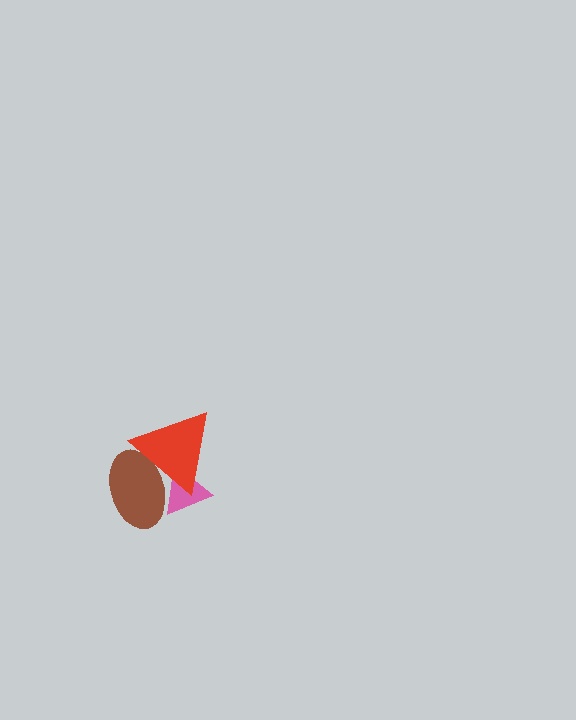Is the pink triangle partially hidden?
Yes, it is partially covered by another shape.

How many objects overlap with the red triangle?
2 objects overlap with the red triangle.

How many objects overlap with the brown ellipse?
2 objects overlap with the brown ellipse.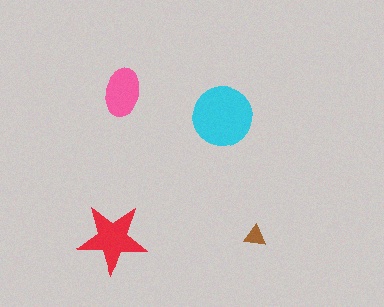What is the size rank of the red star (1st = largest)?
2nd.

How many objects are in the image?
There are 4 objects in the image.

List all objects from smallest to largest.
The brown triangle, the pink ellipse, the red star, the cyan circle.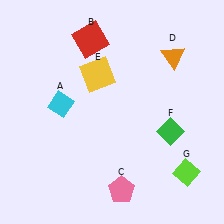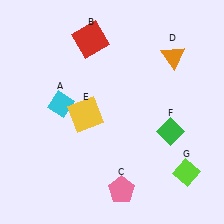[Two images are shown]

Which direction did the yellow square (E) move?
The yellow square (E) moved down.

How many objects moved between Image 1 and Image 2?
1 object moved between the two images.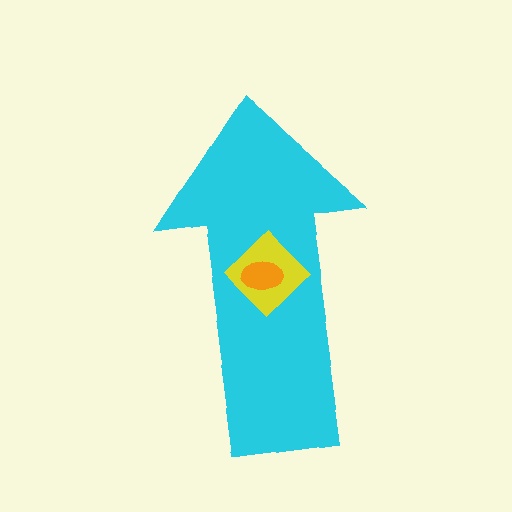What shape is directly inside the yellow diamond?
The orange ellipse.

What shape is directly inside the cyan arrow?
The yellow diamond.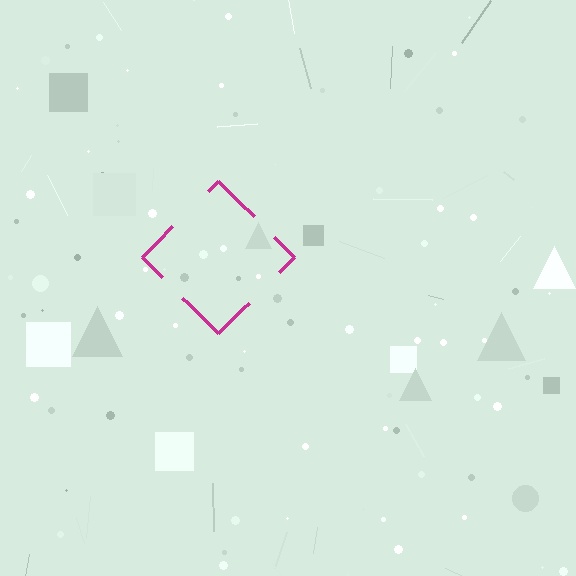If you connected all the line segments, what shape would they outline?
They would outline a diamond.